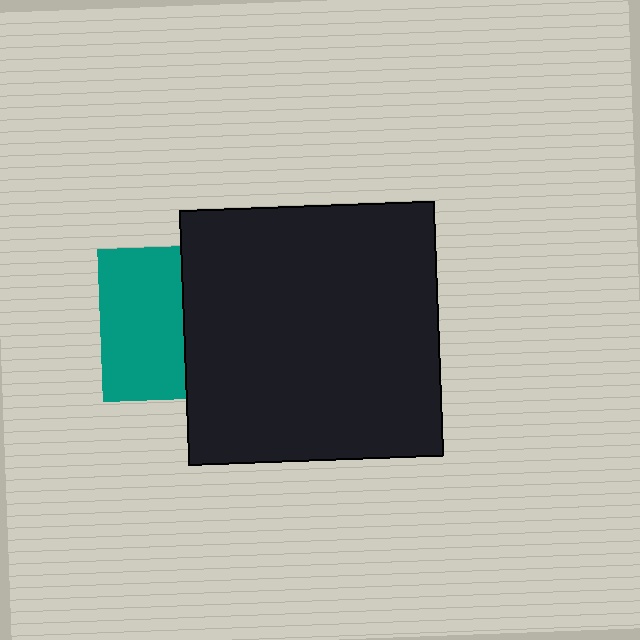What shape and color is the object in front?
The object in front is a black square.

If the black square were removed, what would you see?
You would see the complete teal square.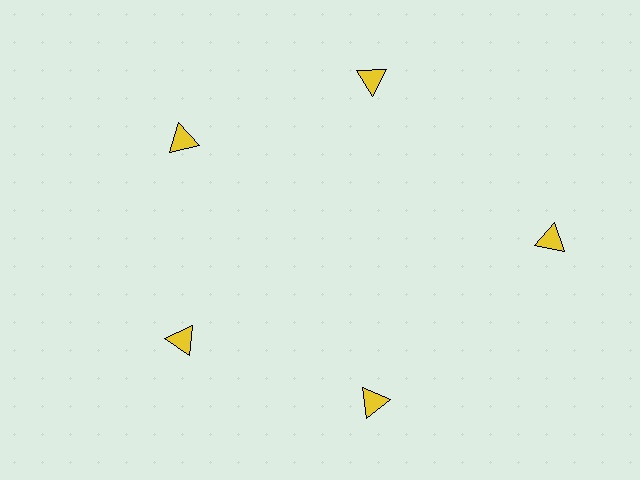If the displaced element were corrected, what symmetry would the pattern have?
It would have 5-fold rotational symmetry — the pattern would map onto itself every 72 degrees.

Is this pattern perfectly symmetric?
No. The 5 yellow triangles are arranged in a ring, but one element near the 3 o'clock position is pushed outward from the center, breaking the 5-fold rotational symmetry.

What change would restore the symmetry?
The symmetry would be restored by moving it inward, back onto the ring so that all 5 triangles sit at equal angles and equal distance from the center.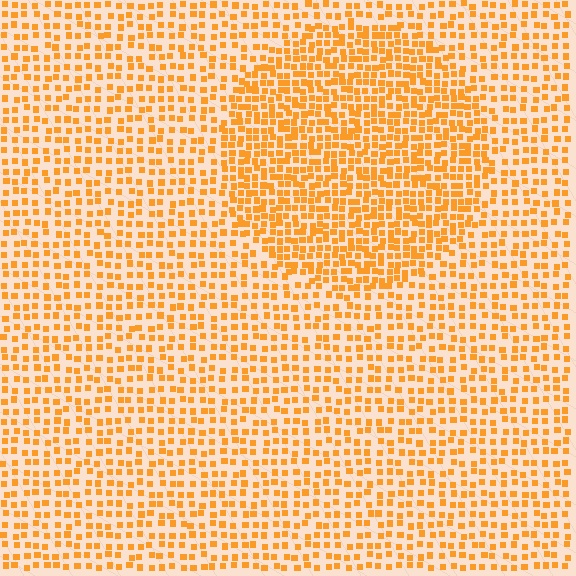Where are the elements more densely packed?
The elements are more densely packed inside the circle boundary.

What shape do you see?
I see a circle.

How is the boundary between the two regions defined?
The boundary is defined by a change in element density (approximately 1.7x ratio). All elements are the same color, size, and shape.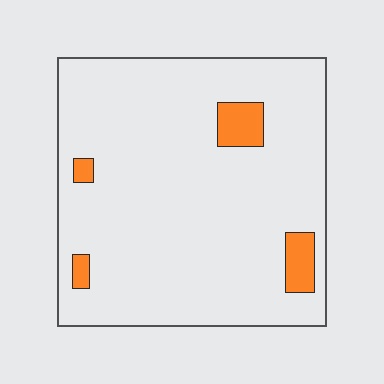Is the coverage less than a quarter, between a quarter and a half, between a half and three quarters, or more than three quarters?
Less than a quarter.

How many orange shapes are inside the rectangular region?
4.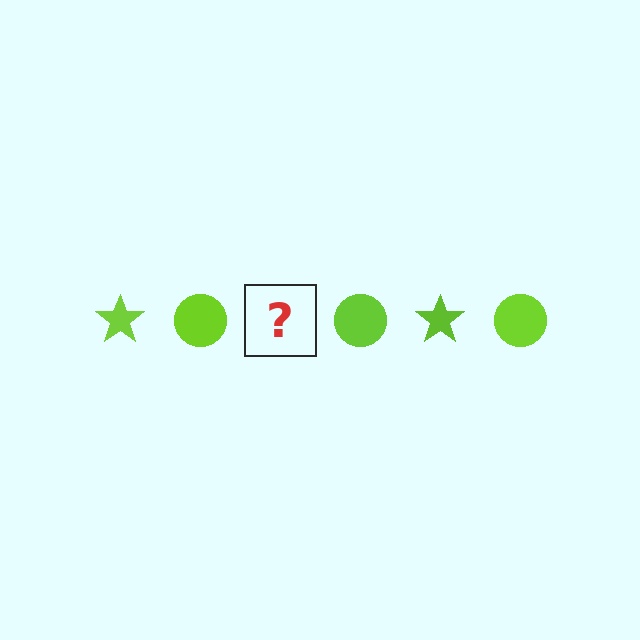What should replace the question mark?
The question mark should be replaced with a lime star.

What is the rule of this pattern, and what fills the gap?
The rule is that the pattern cycles through star, circle shapes in lime. The gap should be filled with a lime star.